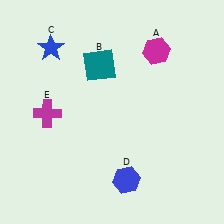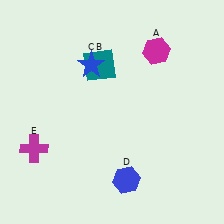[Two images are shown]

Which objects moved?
The objects that moved are: the blue star (C), the magenta cross (E).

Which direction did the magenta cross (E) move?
The magenta cross (E) moved down.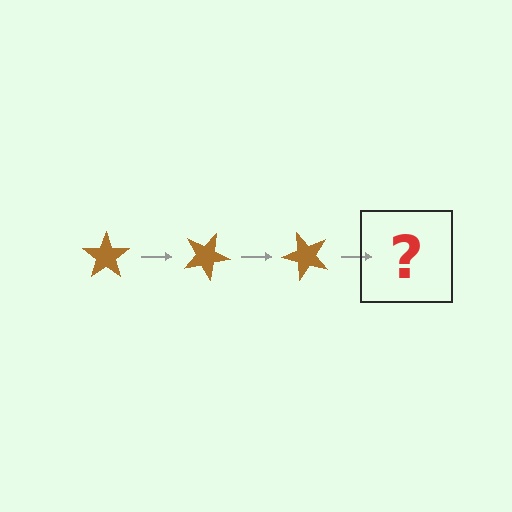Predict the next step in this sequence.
The next step is a brown star rotated 75 degrees.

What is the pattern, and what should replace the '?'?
The pattern is that the star rotates 25 degrees each step. The '?' should be a brown star rotated 75 degrees.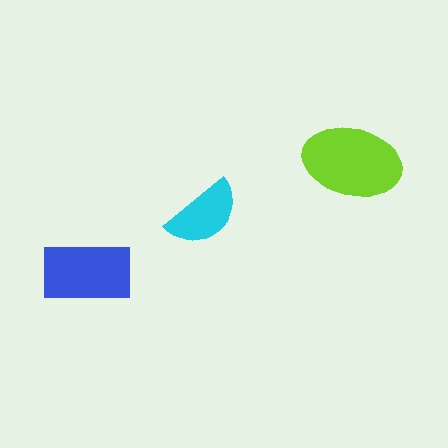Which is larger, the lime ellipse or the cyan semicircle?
The lime ellipse.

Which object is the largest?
The lime ellipse.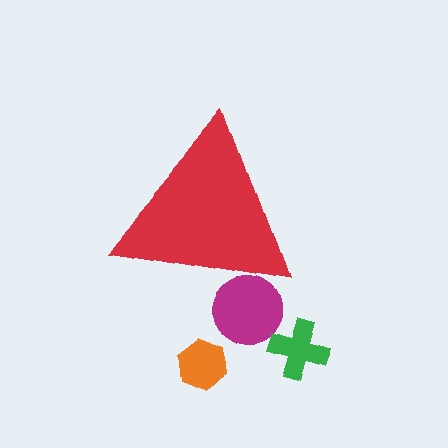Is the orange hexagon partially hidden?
No, the orange hexagon is fully visible.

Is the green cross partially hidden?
No, the green cross is fully visible.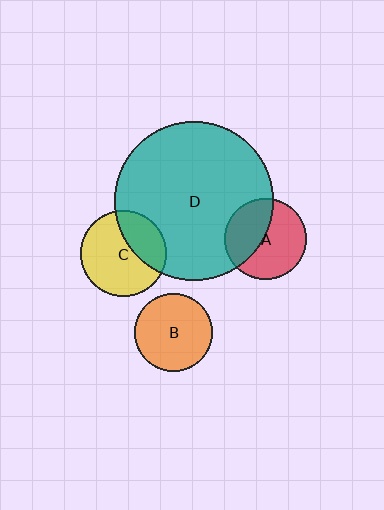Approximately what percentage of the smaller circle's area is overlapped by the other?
Approximately 40%.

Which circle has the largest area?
Circle D (teal).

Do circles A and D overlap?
Yes.